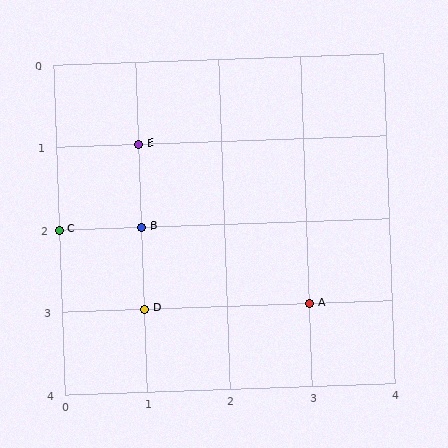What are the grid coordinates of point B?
Point B is at grid coordinates (1, 2).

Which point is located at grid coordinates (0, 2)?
Point C is at (0, 2).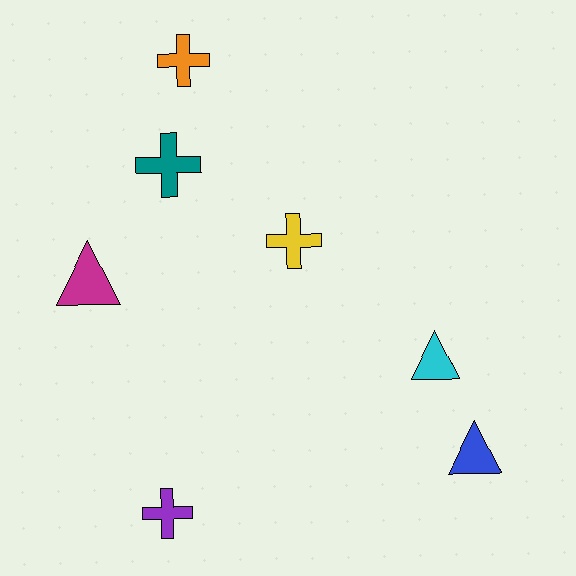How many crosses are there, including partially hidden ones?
There are 4 crosses.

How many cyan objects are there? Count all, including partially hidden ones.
There is 1 cyan object.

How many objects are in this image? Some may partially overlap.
There are 7 objects.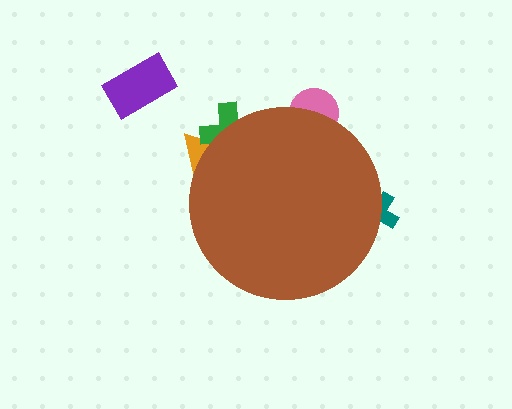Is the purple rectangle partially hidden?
No, the purple rectangle is fully visible.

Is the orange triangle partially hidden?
Yes, the orange triangle is partially hidden behind the brown circle.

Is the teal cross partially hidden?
Yes, the teal cross is partially hidden behind the brown circle.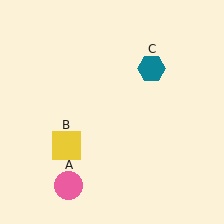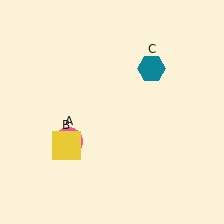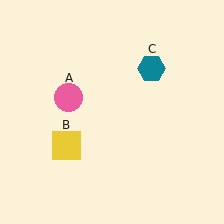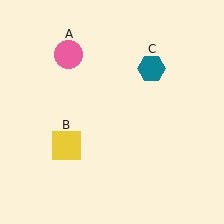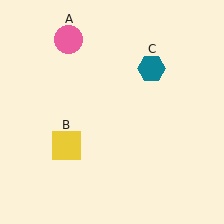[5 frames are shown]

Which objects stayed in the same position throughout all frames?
Yellow square (object B) and teal hexagon (object C) remained stationary.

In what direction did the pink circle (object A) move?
The pink circle (object A) moved up.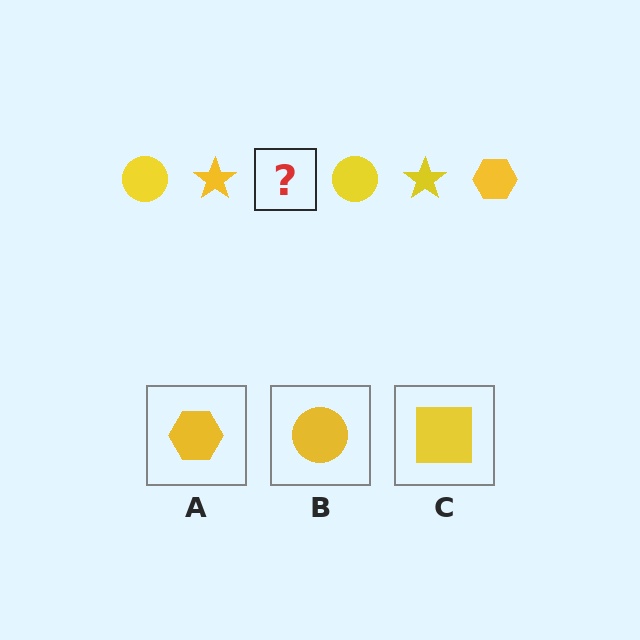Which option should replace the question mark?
Option A.